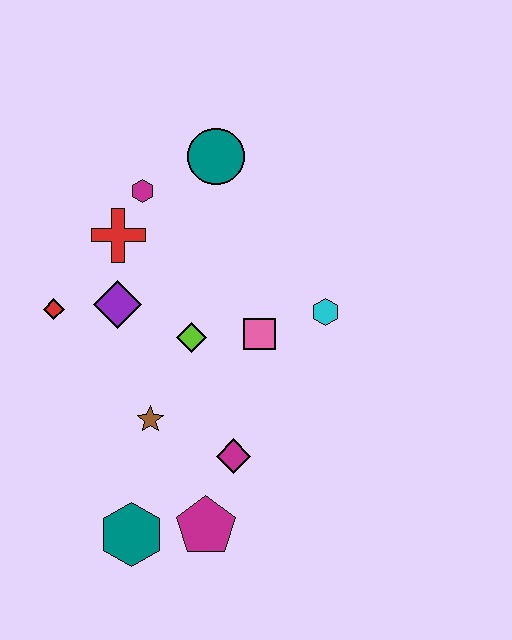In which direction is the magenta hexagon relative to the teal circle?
The magenta hexagon is to the left of the teal circle.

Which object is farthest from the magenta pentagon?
The teal circle is farthest from the magenta pentagon.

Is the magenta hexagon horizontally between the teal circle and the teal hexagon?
Yes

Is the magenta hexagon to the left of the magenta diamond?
Yes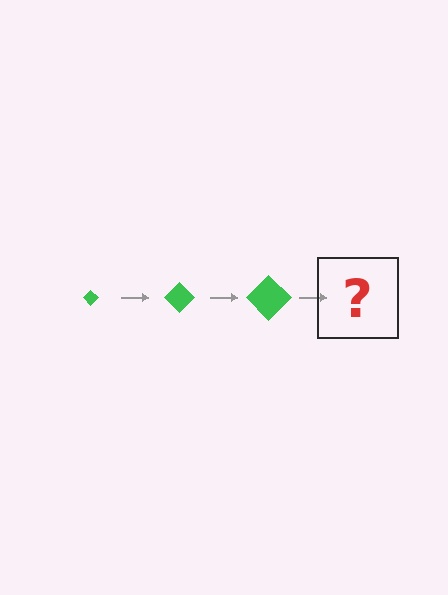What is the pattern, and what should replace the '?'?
The pattern is that the diamond gets progressively larger each step. The '?' should be a green diamond, larger than the previous one.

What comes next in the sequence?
The next element should be a green diamond, larger than the previous one.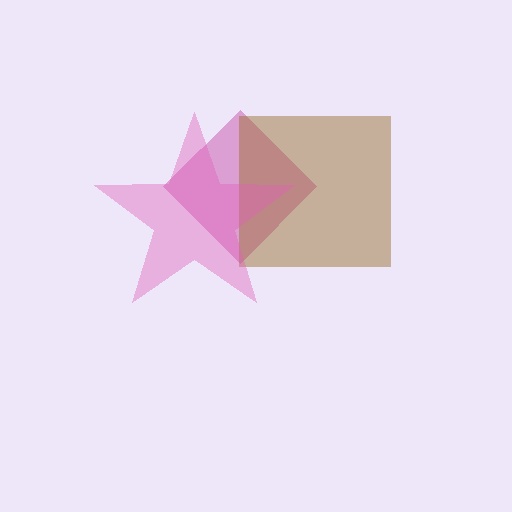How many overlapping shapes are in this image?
There are 3 overlapping shapes in the image.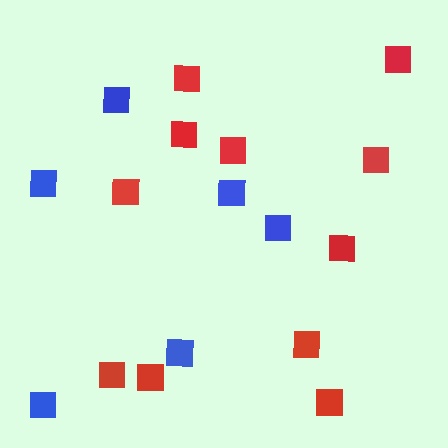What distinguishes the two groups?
There are 2 groups: one group of red squares (11) and one group of blue squares (6).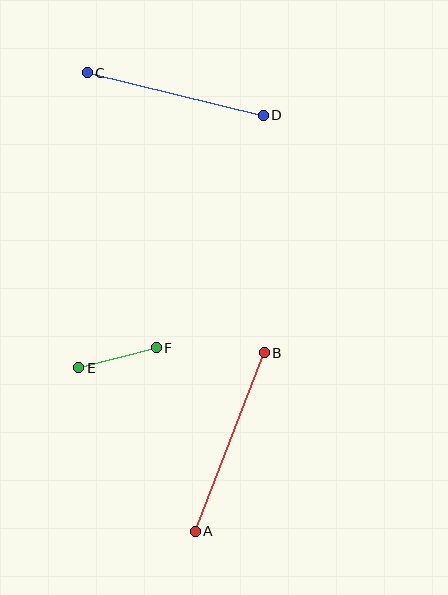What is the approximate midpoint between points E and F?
The midpoint is at approximately (117, 358) pixels.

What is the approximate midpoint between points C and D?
The midpoint is at approximately (175, 94) pixels.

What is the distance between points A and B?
The distance is approximately 191 pixels.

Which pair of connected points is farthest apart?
Points A and B are farthest apart.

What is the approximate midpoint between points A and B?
The midpoint is at approximately (230, 442) pixels.